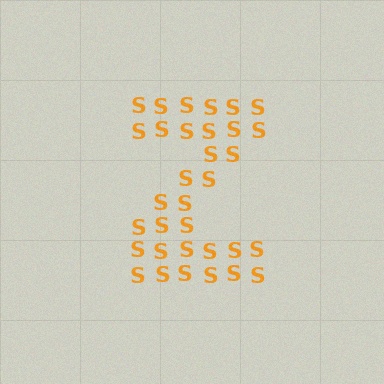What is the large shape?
The large shape is the letter Z.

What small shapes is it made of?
It is made of small letter S's.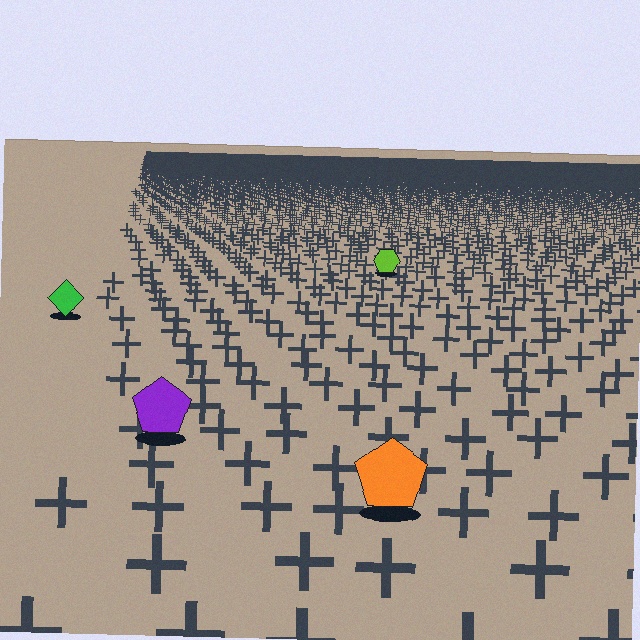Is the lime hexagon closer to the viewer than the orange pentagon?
No. The orange pentagon is closer — you can tell from the texture gradient: the ground texture is coarser near it.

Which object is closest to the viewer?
The orange pentagon is closest. The texture marks near it are larger and more spread out.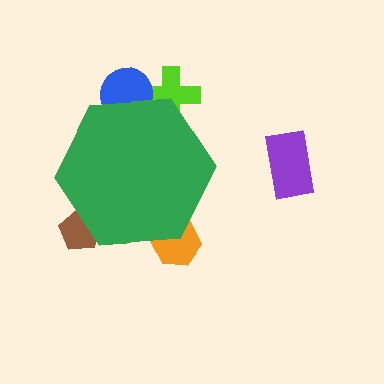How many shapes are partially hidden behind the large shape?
4 shapes are partially hidden.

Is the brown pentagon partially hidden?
Yes, the brown pentagon is partially hidden behind the green hexagon.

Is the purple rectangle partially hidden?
No, the purple rectangle is fully visible.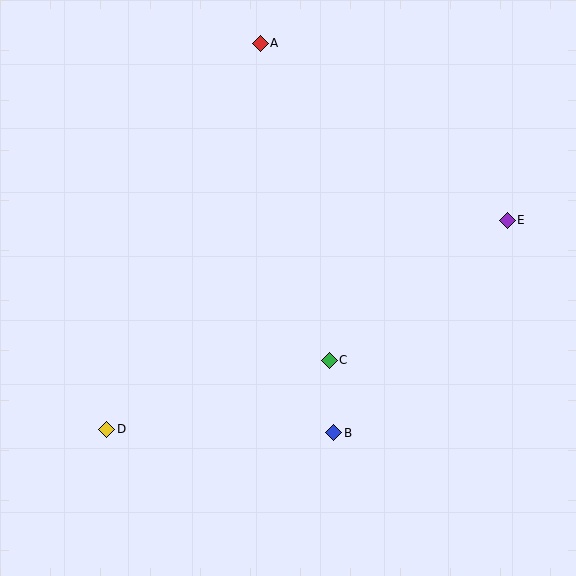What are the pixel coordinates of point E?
Point E is at (507, 220).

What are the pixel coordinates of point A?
Point A is at (260, 43).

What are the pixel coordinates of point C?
Point C is at (329, 360).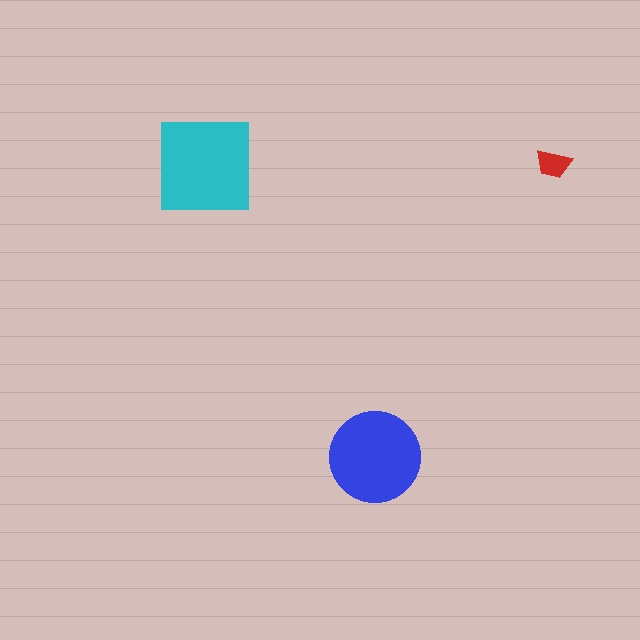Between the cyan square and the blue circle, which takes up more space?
The cyan square.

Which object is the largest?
The cyan square.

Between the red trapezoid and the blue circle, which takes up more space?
The blue circle.